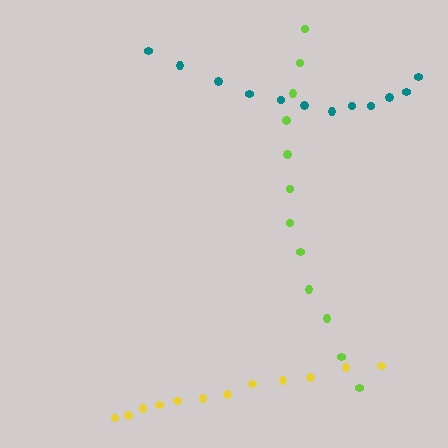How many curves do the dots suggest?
There are 3 distinct paths.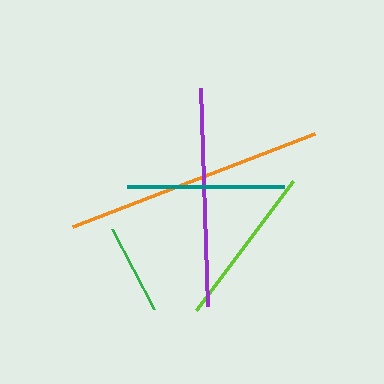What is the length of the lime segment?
The lime segment is approximately 161 pixels long.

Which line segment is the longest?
The orange line is the longest at approximately 259 pixels.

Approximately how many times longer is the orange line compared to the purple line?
The orange line is approximately 1.2 times the length of the purple line.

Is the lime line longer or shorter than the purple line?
The purple line is longer than the lime line.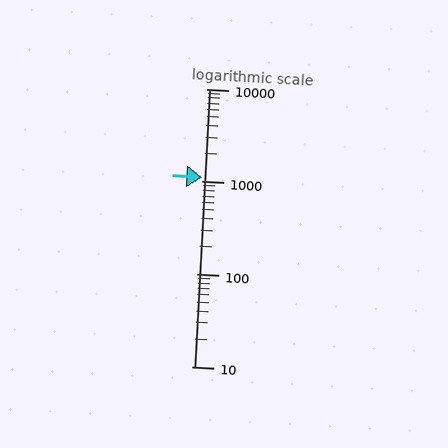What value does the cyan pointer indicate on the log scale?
The pointer indicates approximately 1100.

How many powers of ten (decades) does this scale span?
The scale spans 3 decades, from 10 to 10000.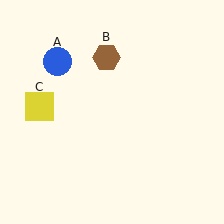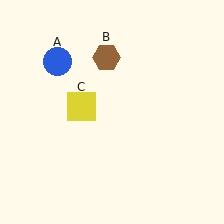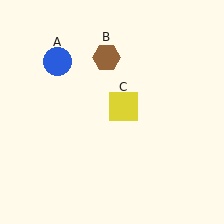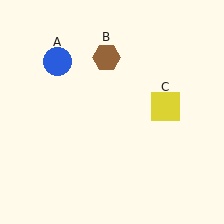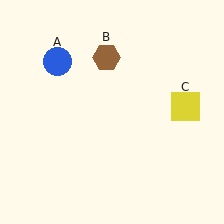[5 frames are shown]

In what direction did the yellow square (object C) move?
The yellow square (object C) moved right.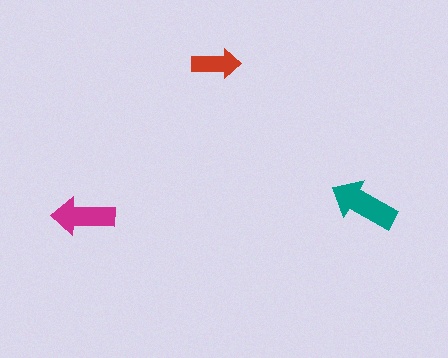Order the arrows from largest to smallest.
the teal one, the magenta one, the red one.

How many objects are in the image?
There are 3 objects in the image.